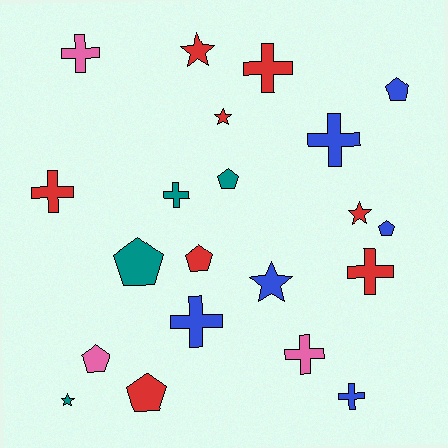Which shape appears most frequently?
Cross, with 9 objects.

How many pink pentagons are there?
There is 1 pink pentagon.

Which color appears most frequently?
Red, with 8 objects.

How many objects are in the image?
There are 21 objects.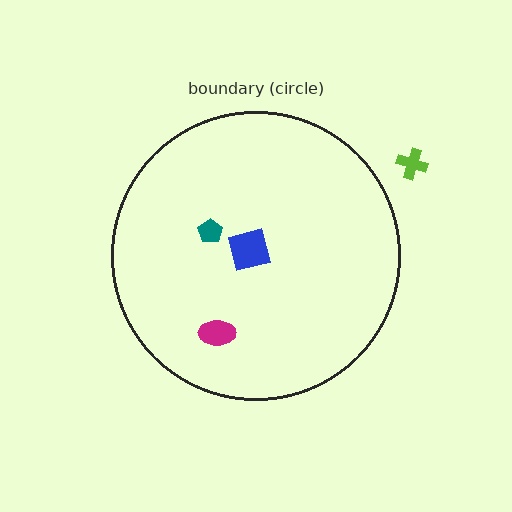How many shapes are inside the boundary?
3 inside, 1 outside.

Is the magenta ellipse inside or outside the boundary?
Inside.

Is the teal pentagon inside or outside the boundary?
Inside.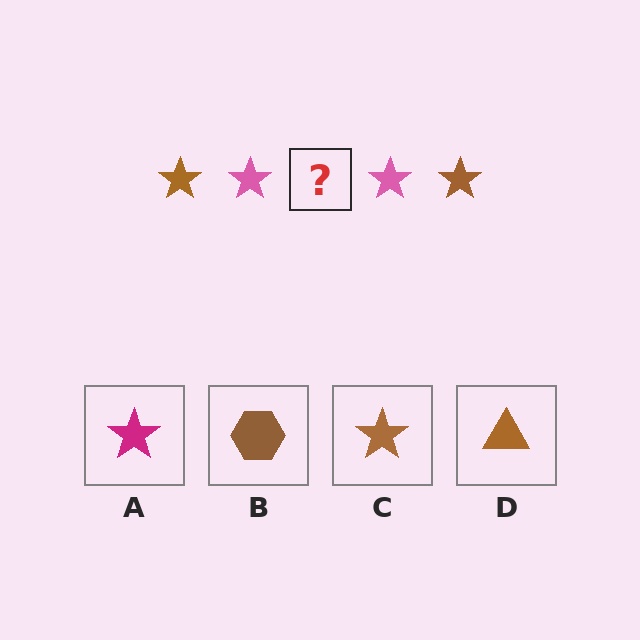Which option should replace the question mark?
Option C.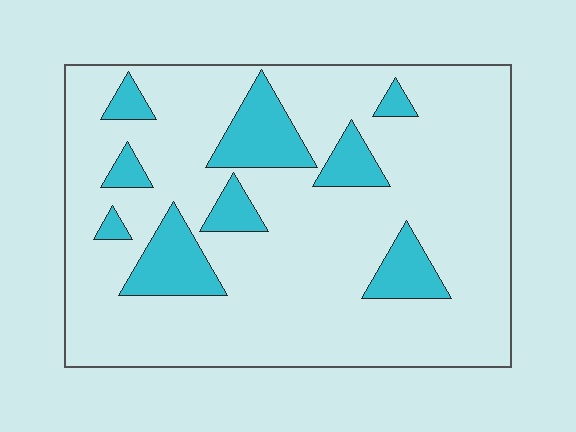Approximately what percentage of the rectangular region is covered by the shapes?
Approximately 15%.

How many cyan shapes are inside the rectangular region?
9.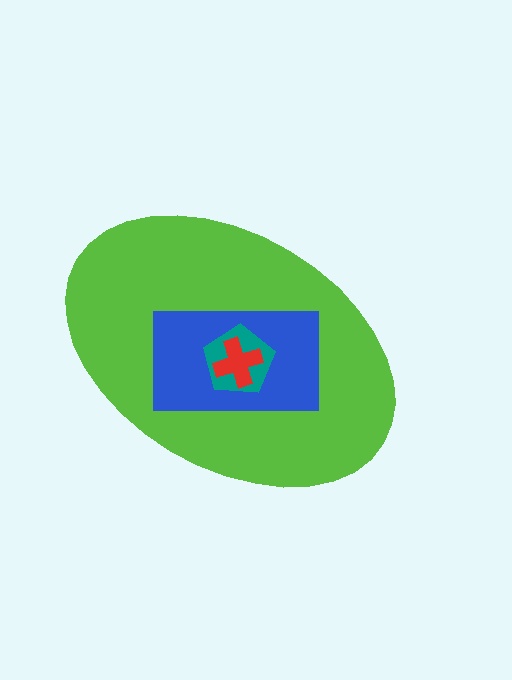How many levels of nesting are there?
4.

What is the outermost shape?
The lime ellipse.